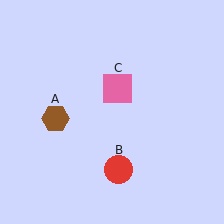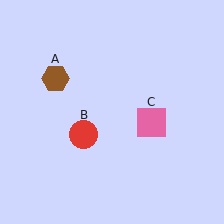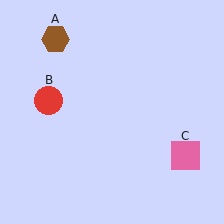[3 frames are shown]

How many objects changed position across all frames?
3 objects changed position: brown hexagon (object A), red circle (object B), pink square (object C).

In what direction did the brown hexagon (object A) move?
The brown hexagon (object A) moved up.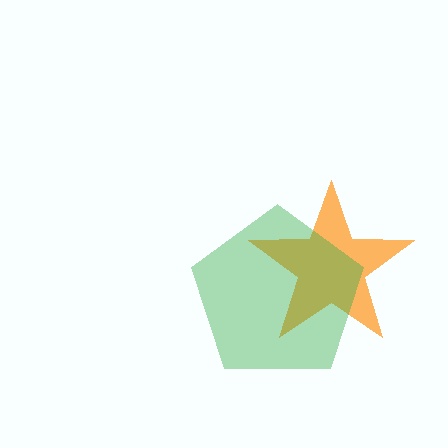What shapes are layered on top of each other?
The layered shapes are: an orange star, a green pentagon.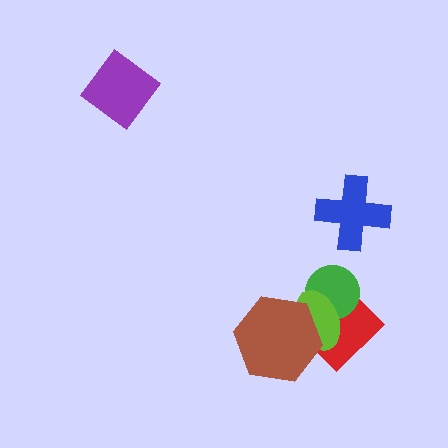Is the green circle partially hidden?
Yes, it is partially covered by another shape.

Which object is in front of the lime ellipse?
The brown hexagon is in front of the lime ellipse.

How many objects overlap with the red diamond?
3 objects overlap with the red diamond.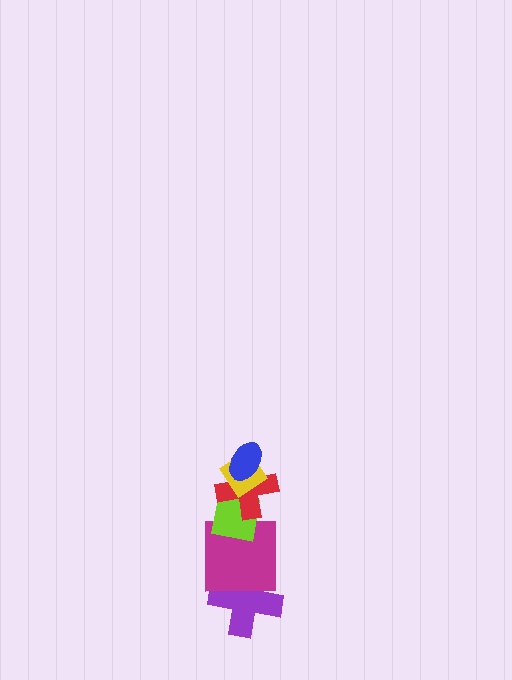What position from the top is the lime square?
The lime square is 4th from the top.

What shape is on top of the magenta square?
The lime square is on top of the magenta square.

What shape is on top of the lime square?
The red cross is on top of the lime square.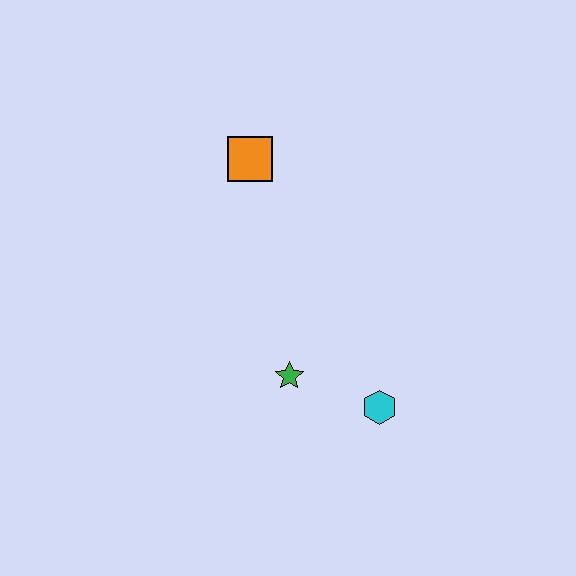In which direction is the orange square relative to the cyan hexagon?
The orange square is above the cyan hexagon.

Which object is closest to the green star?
The cyan hexagon is closest to the green star.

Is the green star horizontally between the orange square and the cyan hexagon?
Yes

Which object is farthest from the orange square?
The cyan hexagon is farthest from the orange square.